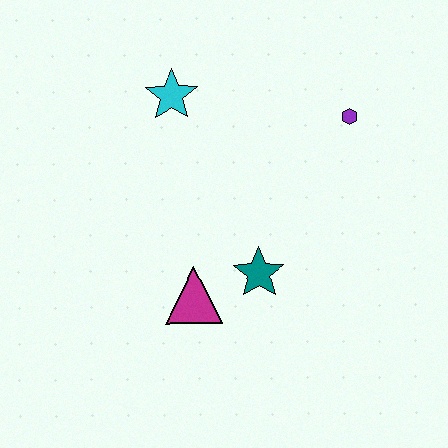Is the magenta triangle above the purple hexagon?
No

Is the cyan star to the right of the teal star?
No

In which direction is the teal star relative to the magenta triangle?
The teal star is to the right of the magenta triangle.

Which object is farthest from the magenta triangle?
The purple hexagon is farthest from the magenta triangle.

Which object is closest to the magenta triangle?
The teal star is closest to the magenta triangle.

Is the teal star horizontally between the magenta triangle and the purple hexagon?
Yes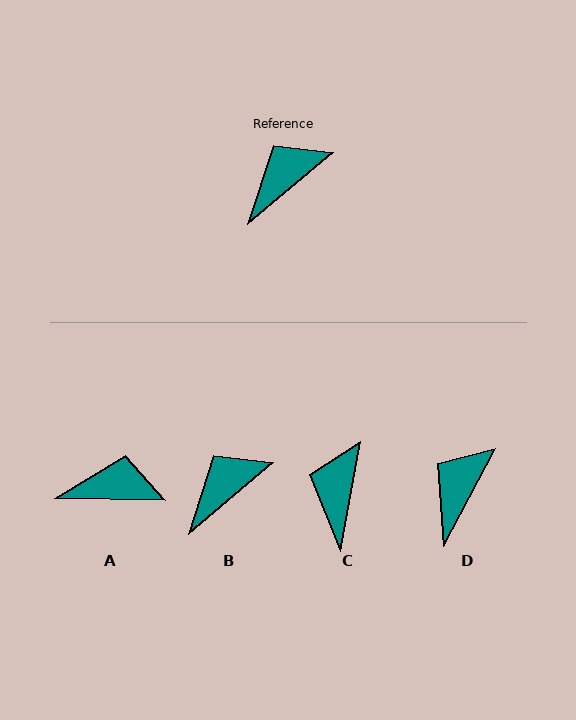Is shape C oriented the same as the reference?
No, it is off by about 40 degrees.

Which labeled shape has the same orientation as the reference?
B.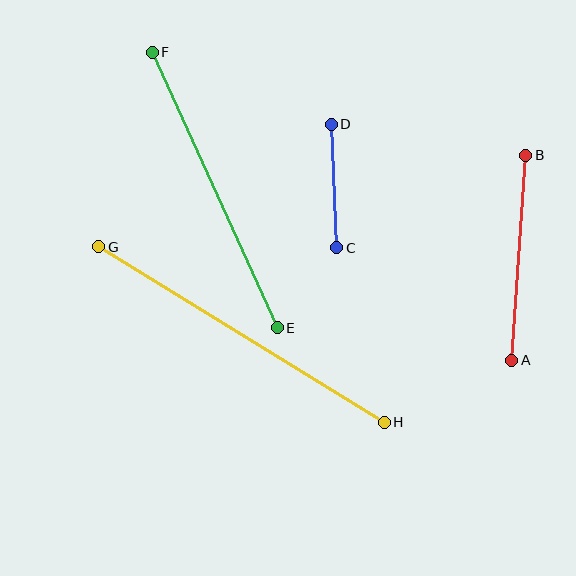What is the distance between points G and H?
The distance is approximately 335 pixels.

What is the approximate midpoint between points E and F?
The midpoint is at approximately (215, 190) pixels.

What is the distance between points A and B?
The distance is approximately 206 pixels.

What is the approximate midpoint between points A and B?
The midpoint is at approximately (519, 258) pixels.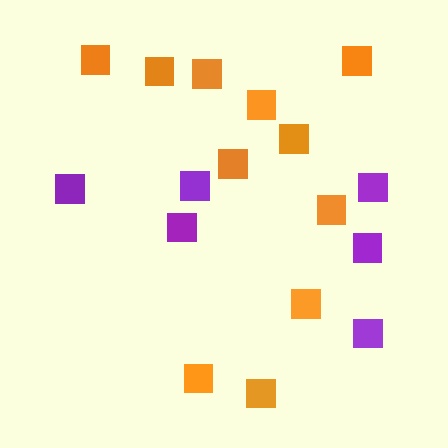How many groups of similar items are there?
There are 2 groups: one group of purple squares (6) and one group of orange squares (11).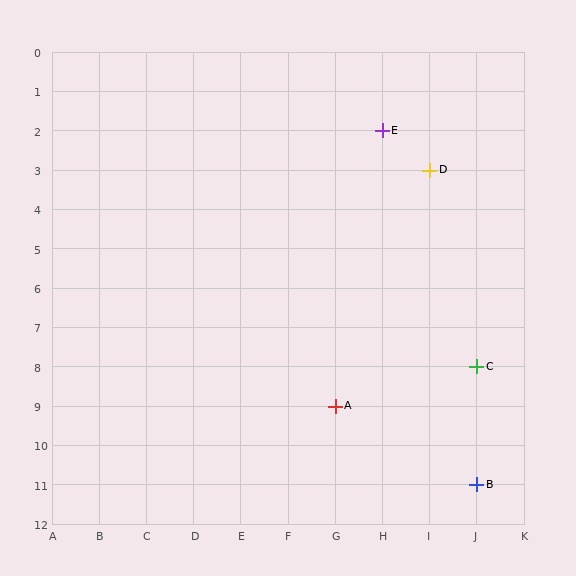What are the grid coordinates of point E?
Point E is at grid coordinates (H, 2).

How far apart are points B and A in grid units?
Points B and A are 3 columns and 2 rows apart (about 3.6 grid units diagonally).